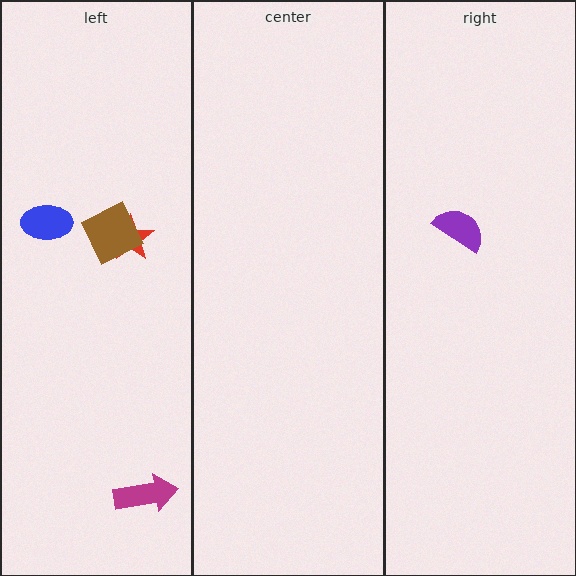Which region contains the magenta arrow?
The left region.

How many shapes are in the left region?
4.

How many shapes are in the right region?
1.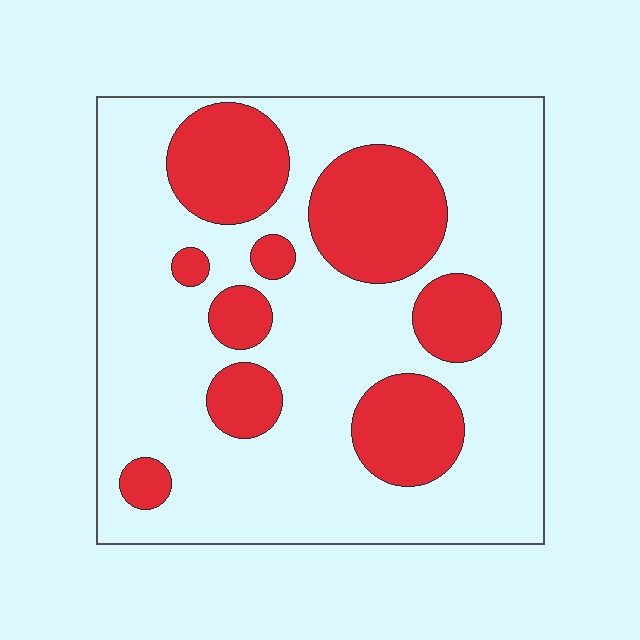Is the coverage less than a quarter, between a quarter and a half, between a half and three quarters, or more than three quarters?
Between a quarter and a half.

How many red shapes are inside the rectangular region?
9.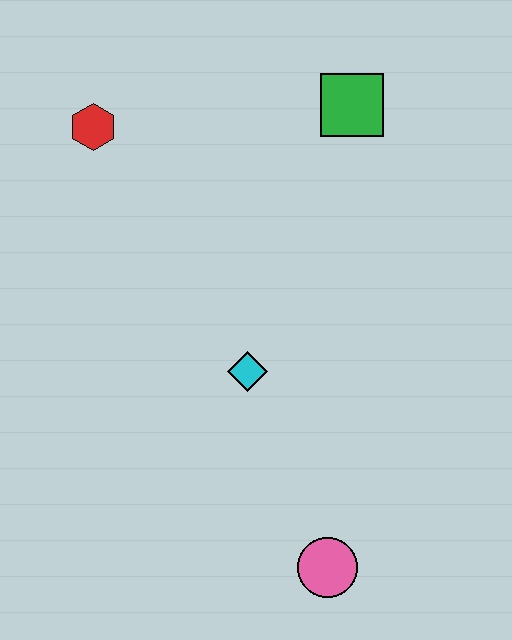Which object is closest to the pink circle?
The cyan diamond is closest to the pink circle.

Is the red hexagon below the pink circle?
No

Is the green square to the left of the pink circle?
No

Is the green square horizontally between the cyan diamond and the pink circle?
No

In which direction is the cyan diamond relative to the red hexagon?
The cyan diamond is below the red hexagon.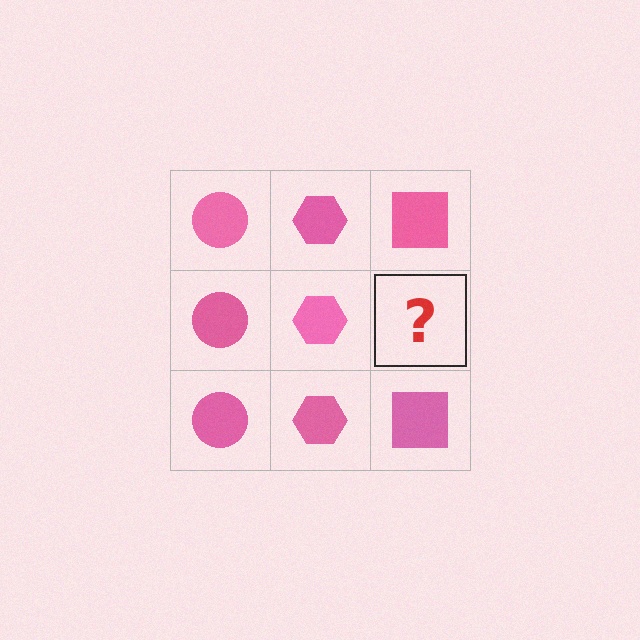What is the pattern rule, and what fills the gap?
The rule is that each column has a consistent shape. The gap should be filled with a pink square.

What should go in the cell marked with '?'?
The missing cell should contain a pink square.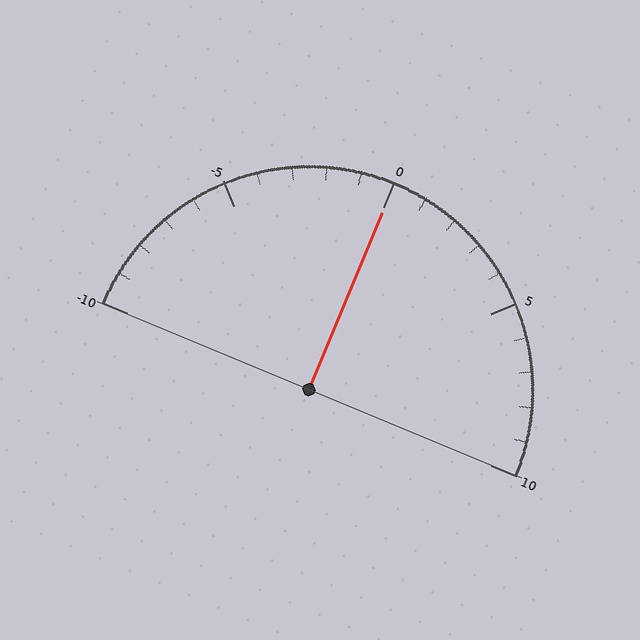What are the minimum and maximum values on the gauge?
The gauge ranges from -10 to 10.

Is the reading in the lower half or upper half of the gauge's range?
The reading is in the upper half of the range (-10 to 10).